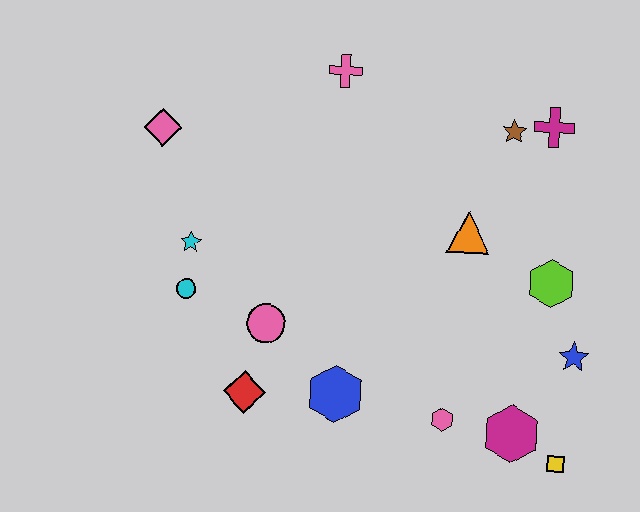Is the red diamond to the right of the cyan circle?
Yes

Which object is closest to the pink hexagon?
The magenta hexagon is closest to the pink hexagon.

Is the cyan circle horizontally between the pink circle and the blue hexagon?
No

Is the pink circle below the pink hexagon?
No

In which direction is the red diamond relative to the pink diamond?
The red diamond is below the pink diamond.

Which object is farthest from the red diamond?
The magenta cross is farthest from the red diamond.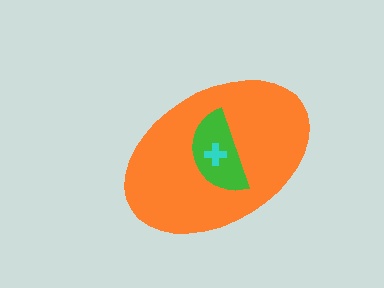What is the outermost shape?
The orange ellipse.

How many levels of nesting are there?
3.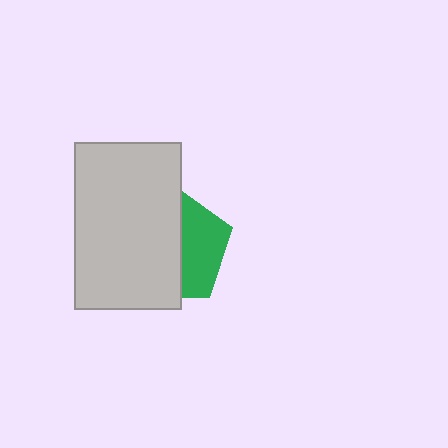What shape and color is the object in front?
The object in front is a light gray rectangle.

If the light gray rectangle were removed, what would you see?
You would see the complete green pentagon.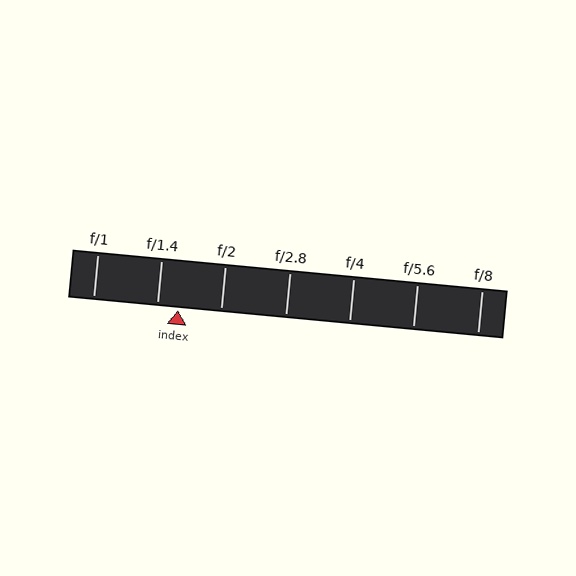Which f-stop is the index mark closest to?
The index mark is closest to f/1.4.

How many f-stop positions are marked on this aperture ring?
There are 7 f-stop positions marked.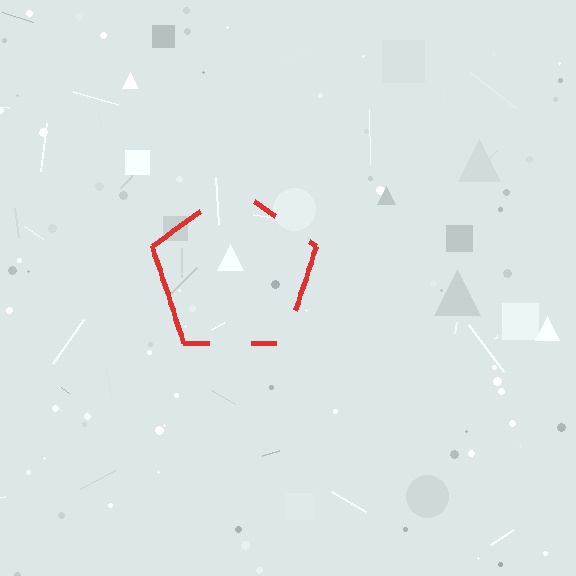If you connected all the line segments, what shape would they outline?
They would outline a pentagon.